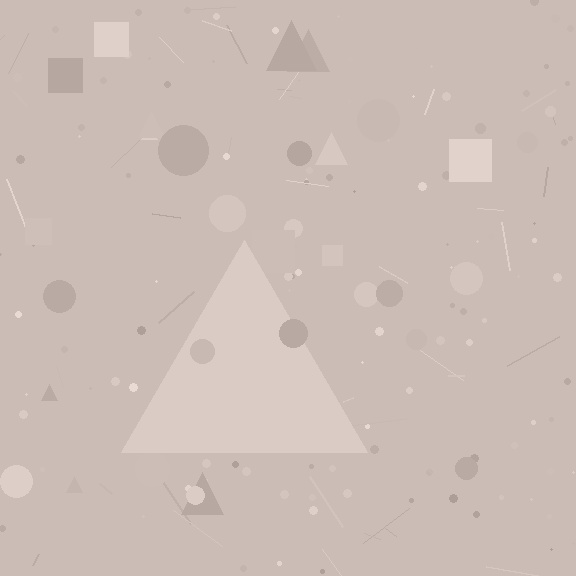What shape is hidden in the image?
A triangle is hidden in the image.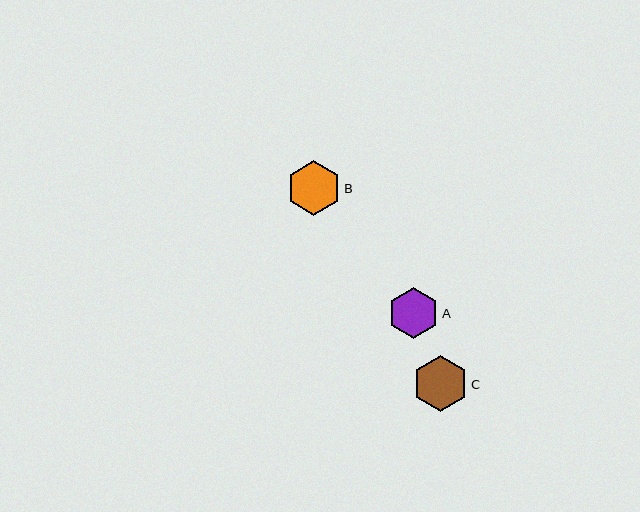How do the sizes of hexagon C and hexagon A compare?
Hexagon C and hexagon A are approximately the same size.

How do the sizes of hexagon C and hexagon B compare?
Hexagon C and hexagon B are approximately the same size.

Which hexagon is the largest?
Hexagon C is the largest with a size of approximately 55 pixels.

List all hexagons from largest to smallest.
From largest to smallest: C, B, A.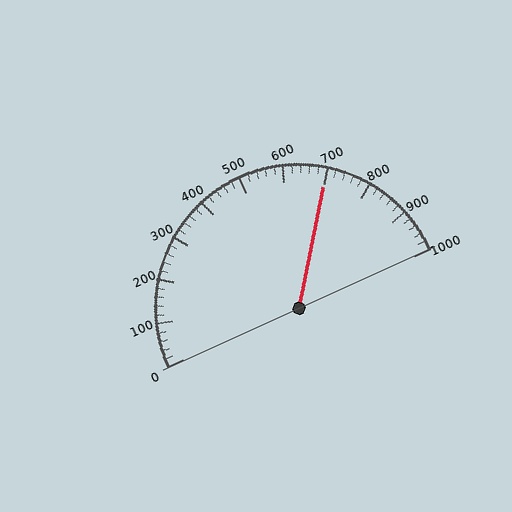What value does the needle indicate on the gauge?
The needle indicates approximately 700.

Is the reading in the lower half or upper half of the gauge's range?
The reading is in the upper half of the range (0 to 1000).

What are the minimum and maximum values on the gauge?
The gauge ranges from 0 to 1000.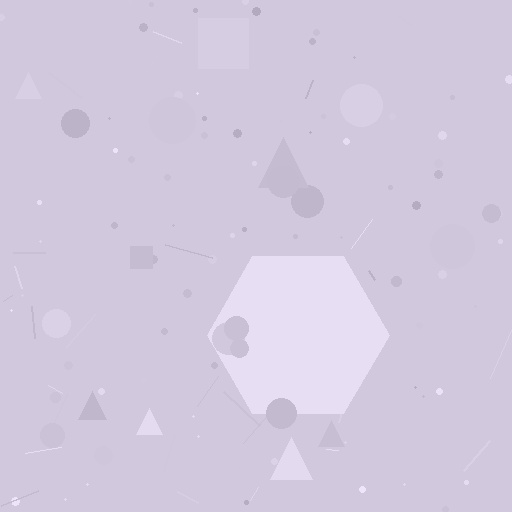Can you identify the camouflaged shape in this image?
The camouflaged shape is a hexagon.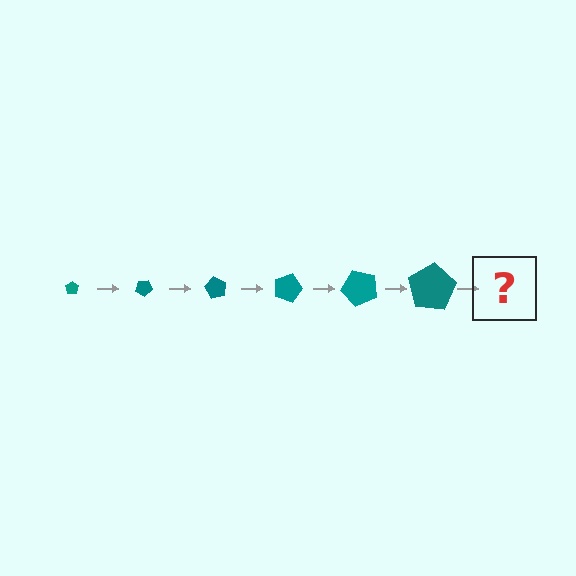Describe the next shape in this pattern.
It should be a pentagon, larger than the previous one and rotated 180 degrees from the start.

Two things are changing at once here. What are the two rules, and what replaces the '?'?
The two rules are that the pentagon grows larger each step and it rotates 30 degrees each step. The '?' should be a pentagon, larger than the previous one and rotated 180 degrees from the start.